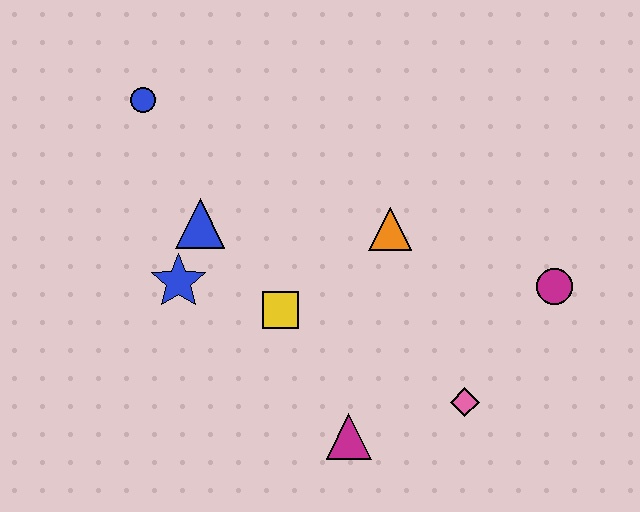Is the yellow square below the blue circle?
Yes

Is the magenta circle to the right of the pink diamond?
Yes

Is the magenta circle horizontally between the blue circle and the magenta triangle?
No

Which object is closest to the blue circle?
The blue triangle is closest to the blue circle.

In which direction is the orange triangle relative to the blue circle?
The orange triangle is to the right of the blue circle.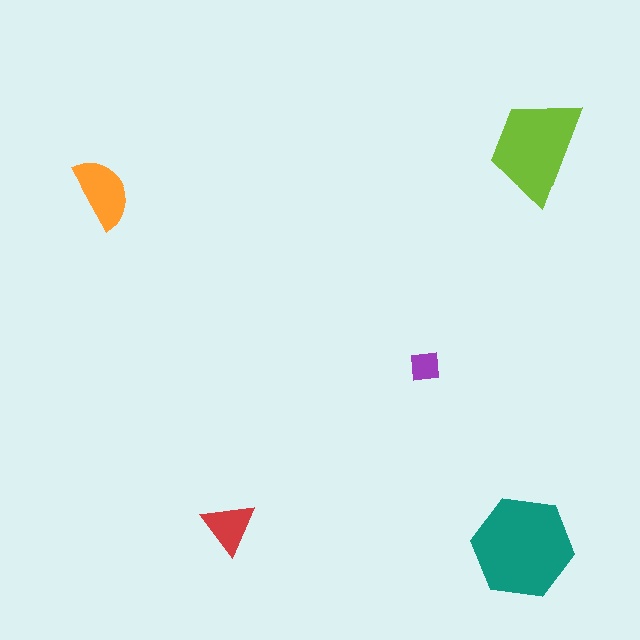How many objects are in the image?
There are 5 objects in the image.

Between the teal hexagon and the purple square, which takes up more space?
The teal hexagon.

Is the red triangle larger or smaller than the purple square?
Larger.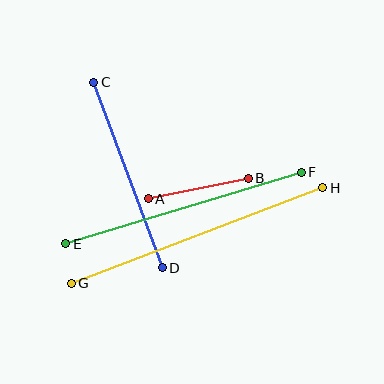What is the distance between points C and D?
The distance is approximately 198 pixels.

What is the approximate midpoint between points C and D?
The midpoint is at approximately (128, 175) pixels.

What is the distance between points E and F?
The distance is approximately 246 pixels.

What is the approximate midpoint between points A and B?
The midpoint is at approximately (198, 188) pixels.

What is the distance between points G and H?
The distance is approximately 269 pixels.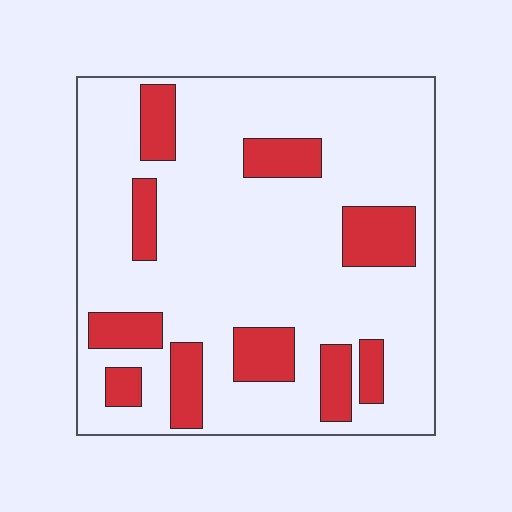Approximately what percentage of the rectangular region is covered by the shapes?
Approximately 20%.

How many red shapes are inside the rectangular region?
10.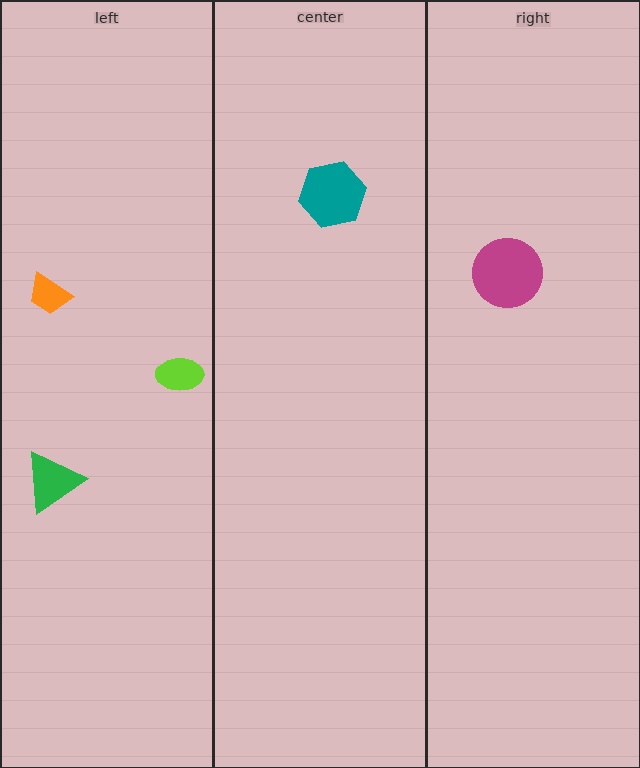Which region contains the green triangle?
The left region.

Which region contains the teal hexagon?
The center region.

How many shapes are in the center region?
1.